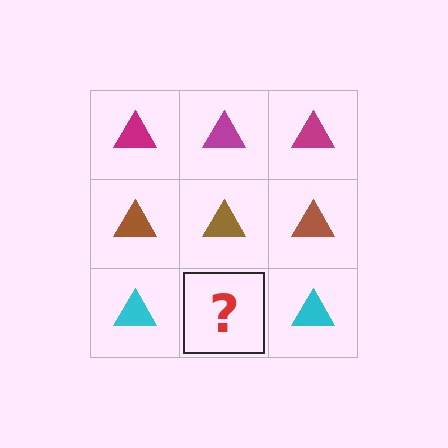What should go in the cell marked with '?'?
The missing cell should contain a cyan triangle.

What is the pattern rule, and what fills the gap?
The rule is that each row has a consistent color. The gap should be filled with a cyan triangle.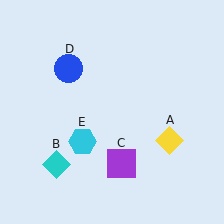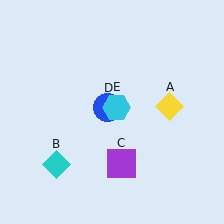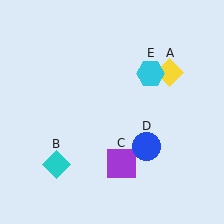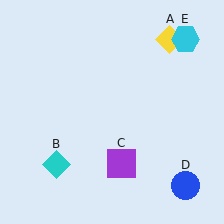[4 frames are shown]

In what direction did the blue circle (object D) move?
The blue circle (object D) moved down and to the right.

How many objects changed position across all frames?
3 objects changed position: yellow diamond (object A), blue circle (object D), cyan hexagon (object E).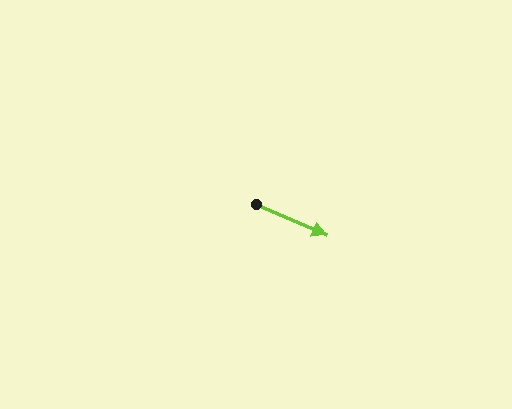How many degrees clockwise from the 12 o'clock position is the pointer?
Approximately 113 degrees.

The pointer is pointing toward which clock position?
Roughly 4 o'clock.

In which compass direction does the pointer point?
Southeast.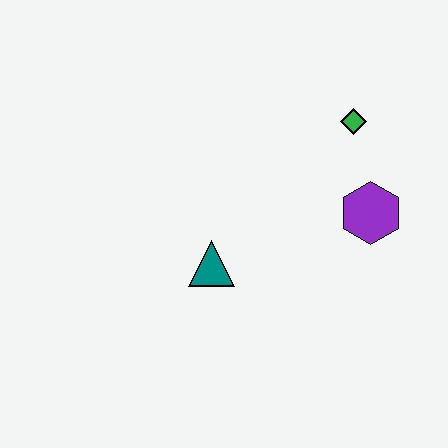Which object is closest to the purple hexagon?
The green diamond is closest to the purple hexagon.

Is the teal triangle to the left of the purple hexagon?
Yes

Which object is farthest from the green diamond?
The teal triangle is farthest from the green diamond.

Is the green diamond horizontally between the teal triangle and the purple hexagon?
Yes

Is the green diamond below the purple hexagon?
No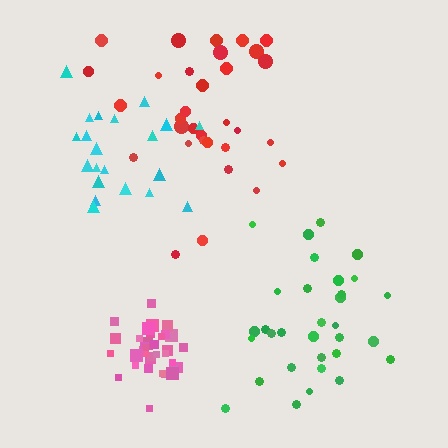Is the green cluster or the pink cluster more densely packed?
Pink.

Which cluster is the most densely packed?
Pink.